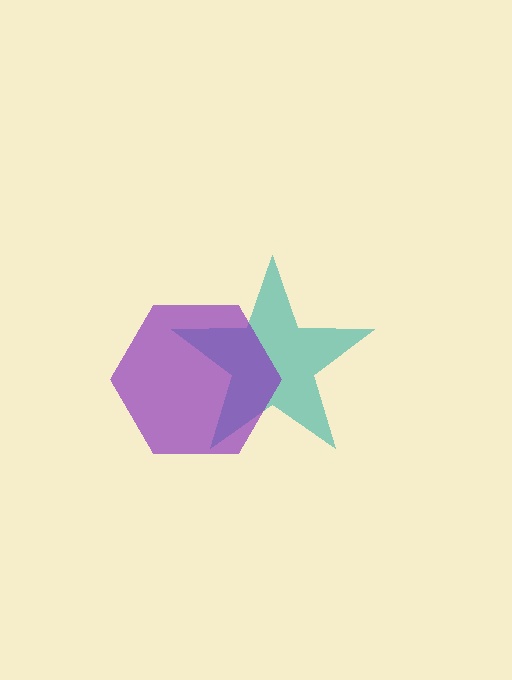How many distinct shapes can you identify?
There are 2 distinct shapes: a teal star, a purple hexagon.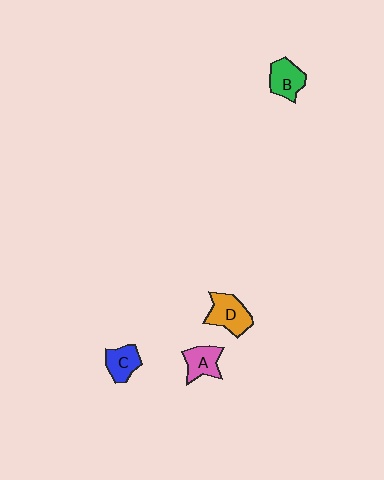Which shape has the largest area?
Shape D (orange).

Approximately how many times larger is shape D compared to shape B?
Approximately 1.2 times.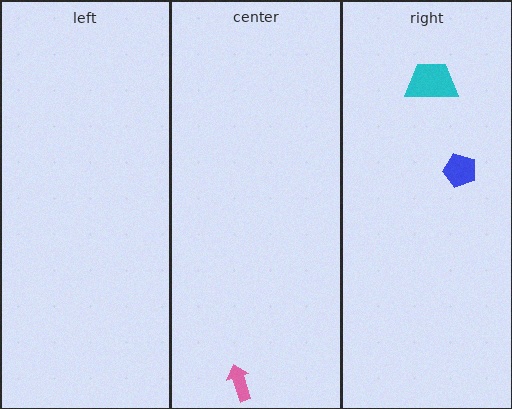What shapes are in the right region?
The cyan trapezoid, the blue pentagon.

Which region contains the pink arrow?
The center region.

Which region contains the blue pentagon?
The right region.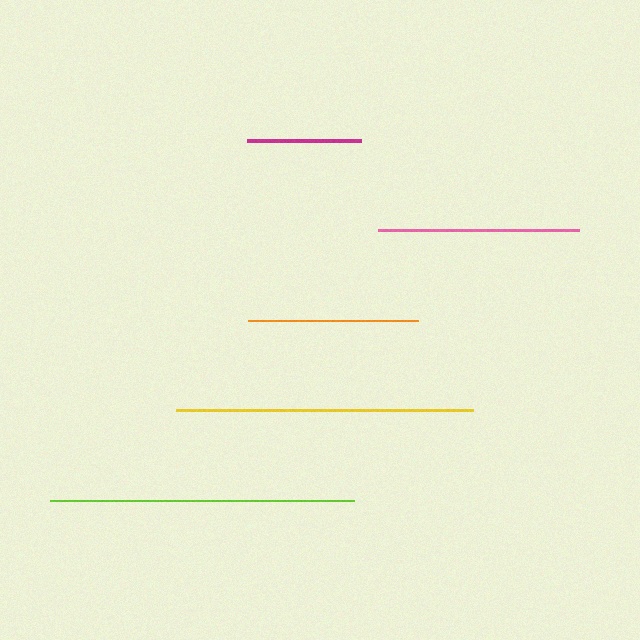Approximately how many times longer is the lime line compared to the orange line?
The lime line is approximately 1.8 times the length of the orange line.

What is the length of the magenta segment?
The magenta segment is approximately 114 pixels long.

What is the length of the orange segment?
The orange segment is approximately 170 pixels long.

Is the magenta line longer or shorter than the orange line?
The orange line is longer than the magenta line.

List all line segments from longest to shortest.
From longest to shortest: lime, yellow, pink, orange, magenta.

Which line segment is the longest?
The lime line is the longest at approximately 304 pixels.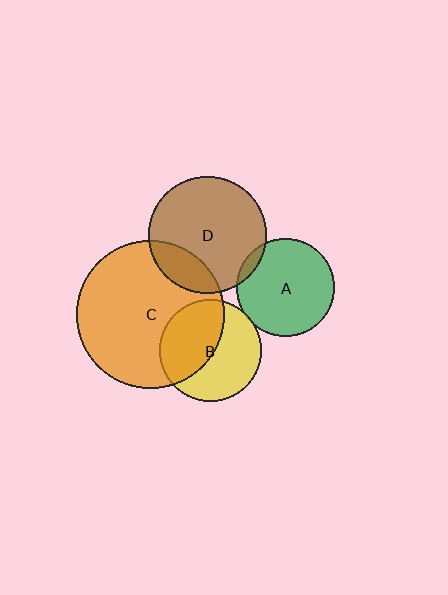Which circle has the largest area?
Circle C (orange).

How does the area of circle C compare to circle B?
Approximately 2.1 times.